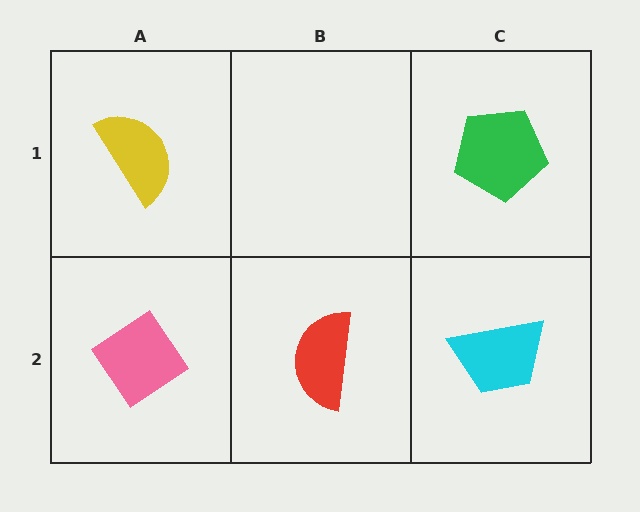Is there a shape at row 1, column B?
No, that cell is empty.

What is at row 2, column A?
A pink diamond.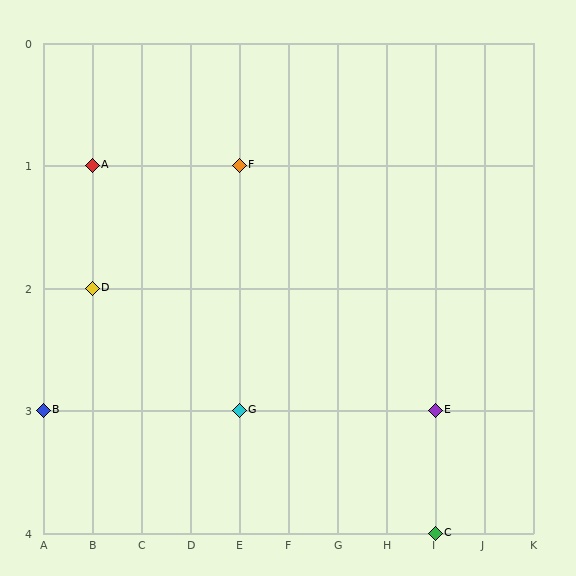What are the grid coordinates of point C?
Point C is at grid coordinates (I, 4).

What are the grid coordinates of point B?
Point B is at grid coordinates (A, 3).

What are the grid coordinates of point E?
Point E is at grid coordinates (I, 3).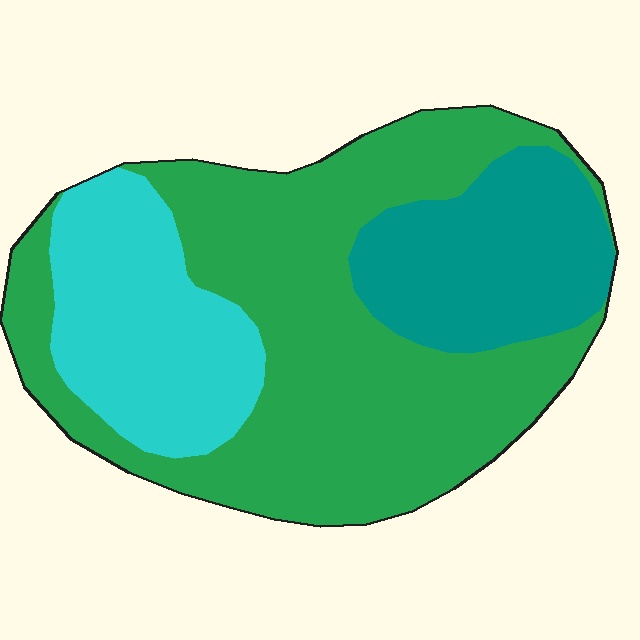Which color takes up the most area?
Green, at roughly 55%.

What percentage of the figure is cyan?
Cyan takes up about one fifth (1/5) of the figure.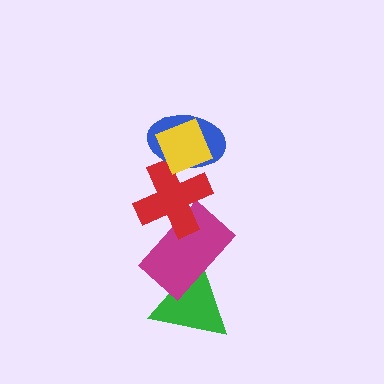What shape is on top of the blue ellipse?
The yellow diamond is on top of the blue ellipse.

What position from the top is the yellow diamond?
The yellow diamond is 1st from the top.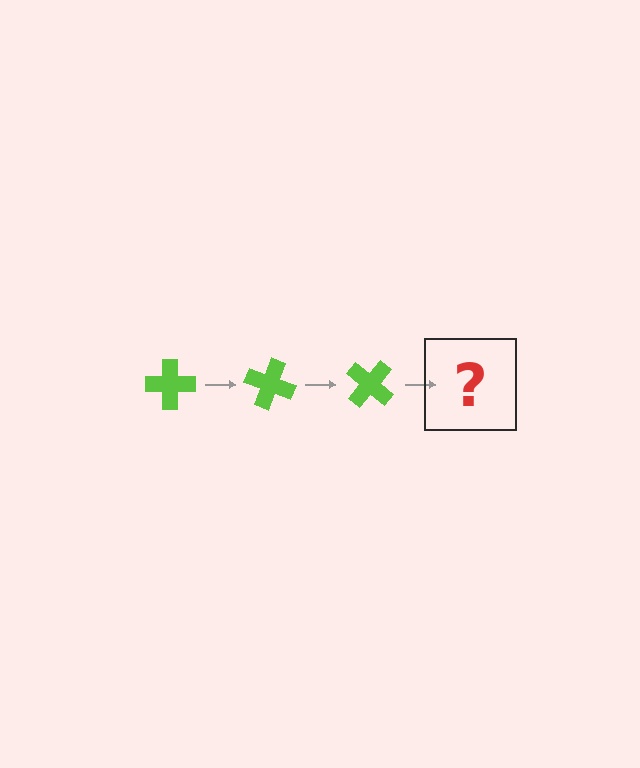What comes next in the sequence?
The next element should be a lime cross rotated 60 degrees.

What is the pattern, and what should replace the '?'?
The pattern is that the cross rotates 20 degrees each step. The '?' should be a lime cross rotated 60 degrees.